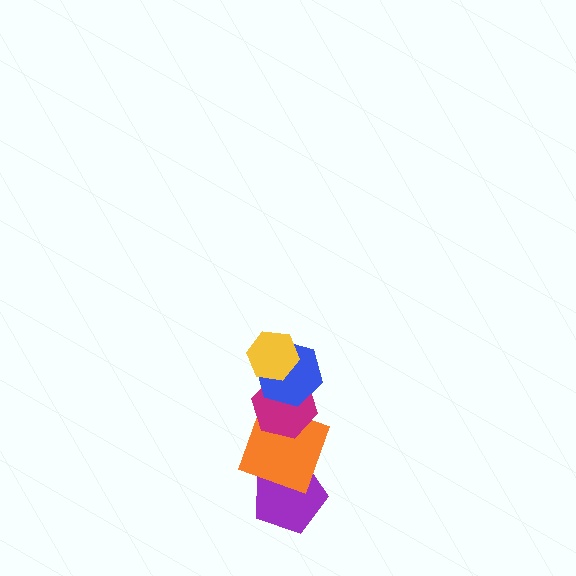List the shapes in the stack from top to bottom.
From top to bottom: the yellow hexagon, the blue hexagon, the magenta hexagon, the orange square, the purple pentagon.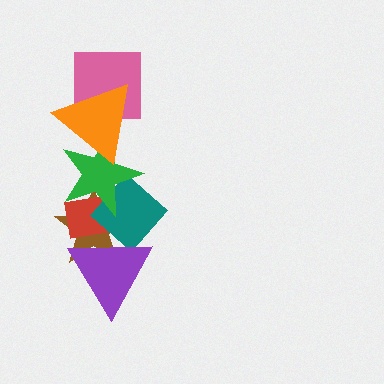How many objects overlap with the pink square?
1 object overlaps with the pink square.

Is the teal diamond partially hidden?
Yes, it is partially covered by another shape.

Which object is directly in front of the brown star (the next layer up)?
The red square is directly in front of the brown star.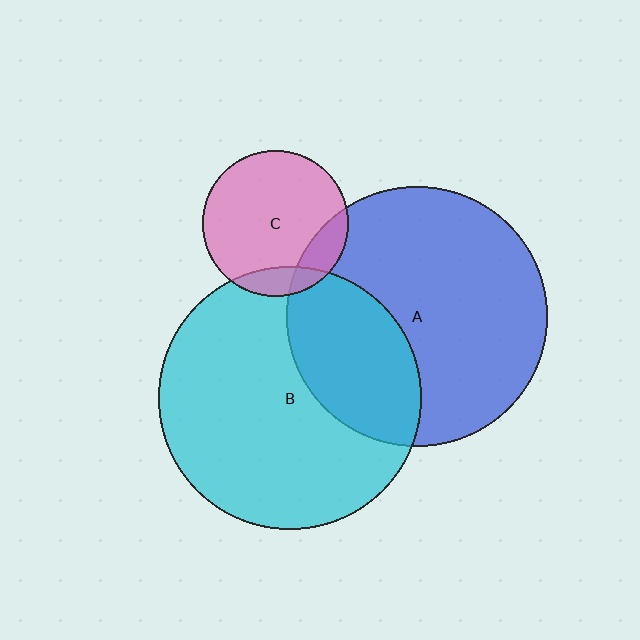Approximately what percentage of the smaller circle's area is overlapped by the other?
Approximately 30%.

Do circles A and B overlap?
Yes.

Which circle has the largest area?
Circle B (cyan).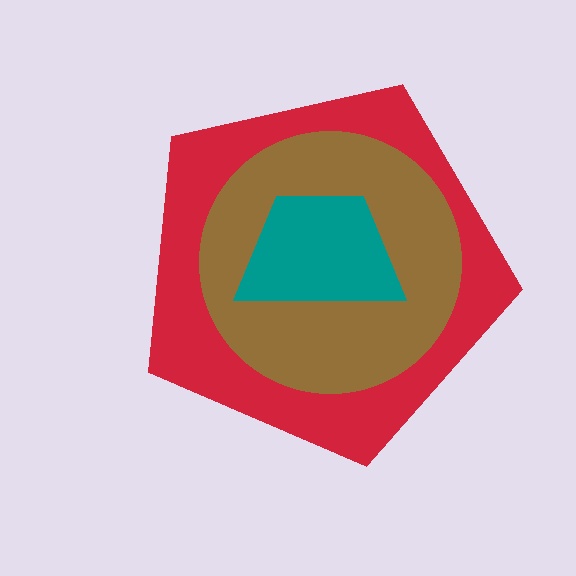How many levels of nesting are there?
3.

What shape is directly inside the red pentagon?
The brown circle.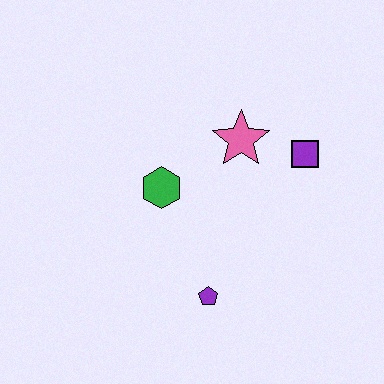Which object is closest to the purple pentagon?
The green hexagon is closest to the purple pentagon.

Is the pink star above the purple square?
Yes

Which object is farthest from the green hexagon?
The purple square is farthest from the green hexagon.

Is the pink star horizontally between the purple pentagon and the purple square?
Yes